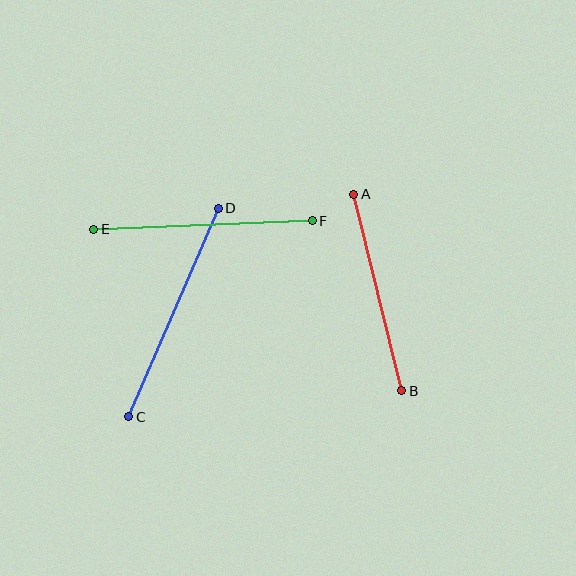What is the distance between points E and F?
The distance is approximately 218 pixels.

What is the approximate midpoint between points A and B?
The midpoint is at approximately (378, 292) pixels.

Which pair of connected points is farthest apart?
Points C and D are farthest apart.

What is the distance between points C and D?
The distance is approximately 227 pixels.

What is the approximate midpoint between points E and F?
The midpoint is at approximately (203, 225) pixels.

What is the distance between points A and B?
The distance is approximately 203 pixels.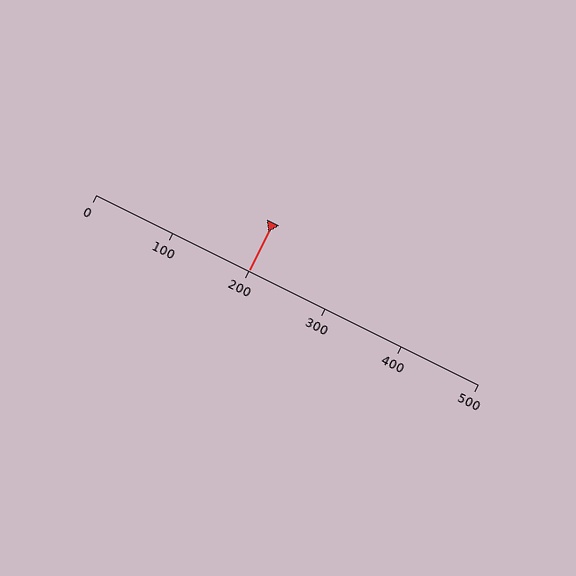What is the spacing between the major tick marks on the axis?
The major ticks are spaced 100 apart.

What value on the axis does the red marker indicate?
The marker indicates approximately 200.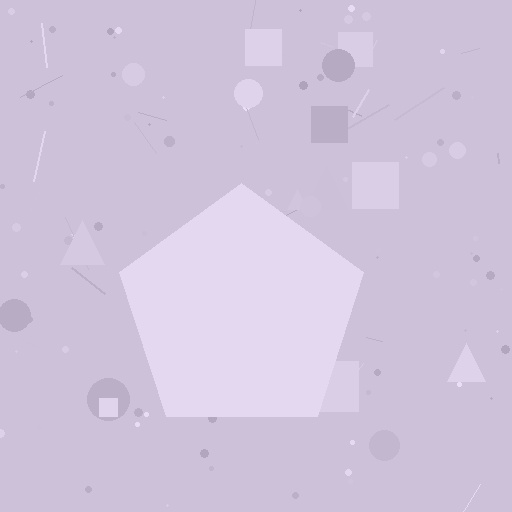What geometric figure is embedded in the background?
A pentagon is embedded in the background.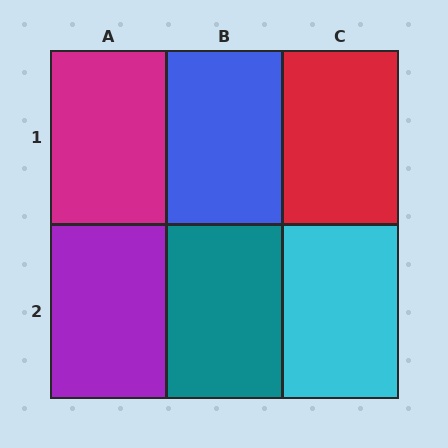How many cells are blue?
1 cell is blue.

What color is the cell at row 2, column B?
Teal.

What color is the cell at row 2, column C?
Cyan.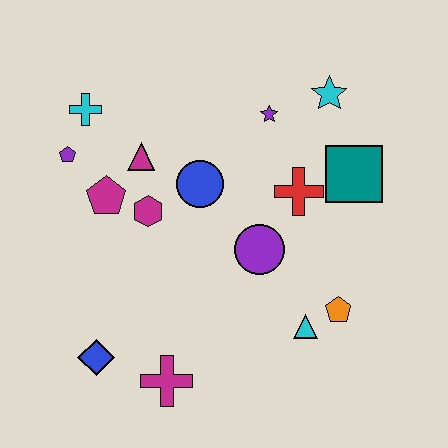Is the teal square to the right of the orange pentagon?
Yes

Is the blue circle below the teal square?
Yes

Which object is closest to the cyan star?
The purple star is closest to the cyan star.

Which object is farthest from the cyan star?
The blue diamond is farthest from the cyan star.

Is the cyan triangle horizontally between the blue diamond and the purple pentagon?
No